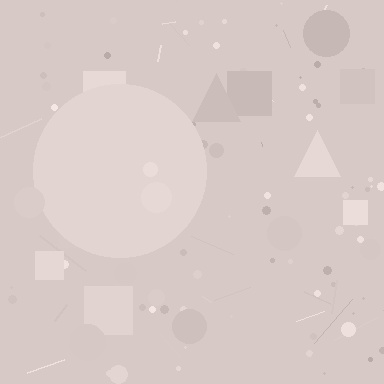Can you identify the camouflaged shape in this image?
The camouflaged shape is a circle.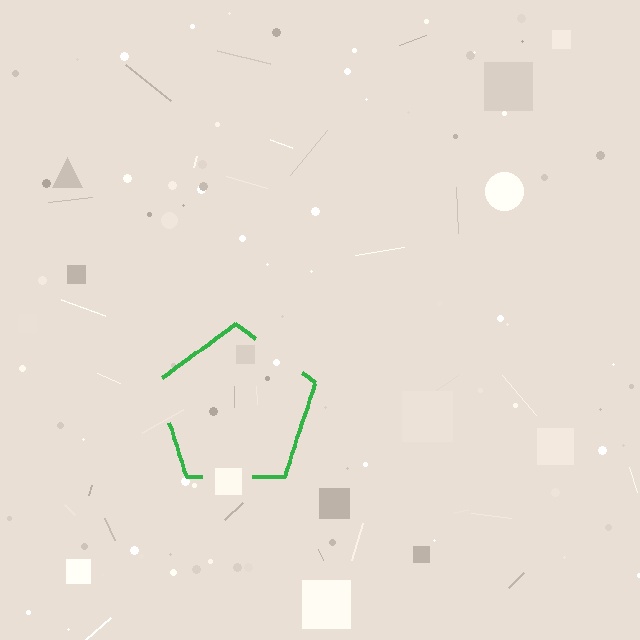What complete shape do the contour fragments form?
The contour fragments form a pentagon.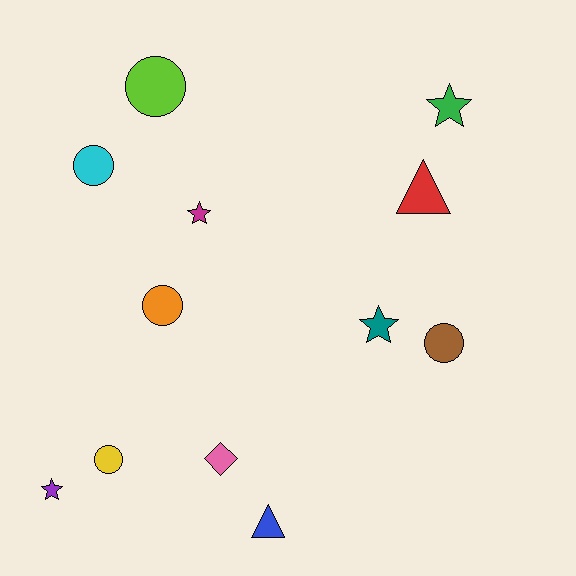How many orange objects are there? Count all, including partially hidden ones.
There is 1 orange object.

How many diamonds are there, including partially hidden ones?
There is 1 diamond.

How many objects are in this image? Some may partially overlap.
There are 12 objects.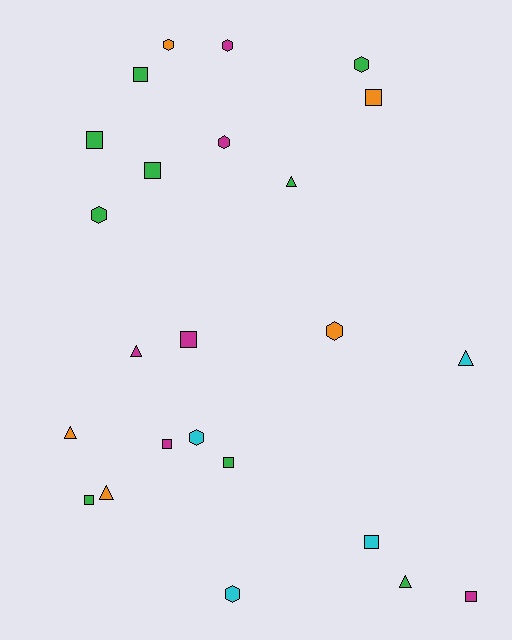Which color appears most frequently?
Green, with 9 objects.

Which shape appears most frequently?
Square, with 10 objects.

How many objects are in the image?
There are 24 objects.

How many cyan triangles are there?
There is 1 cyan triangle.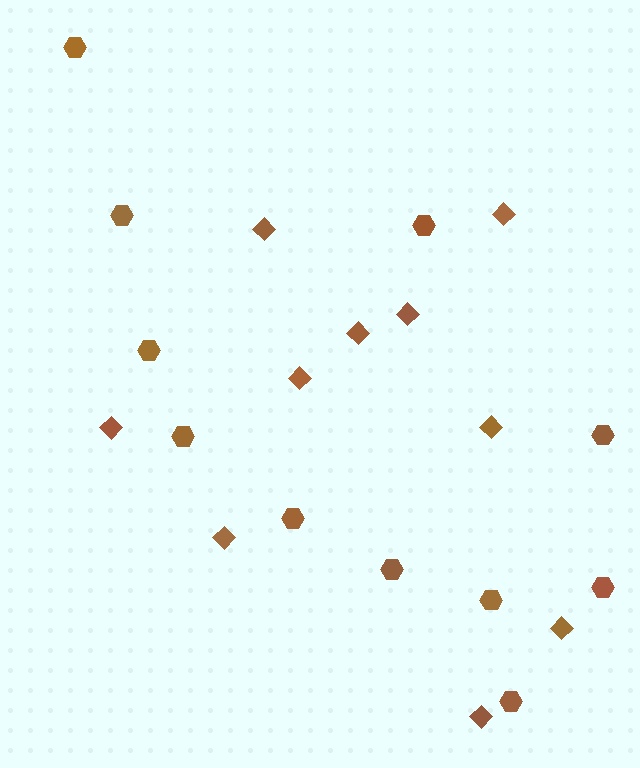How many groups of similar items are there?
There are 2 groups: one group of diamonds (10) and one group of hexagons (11).